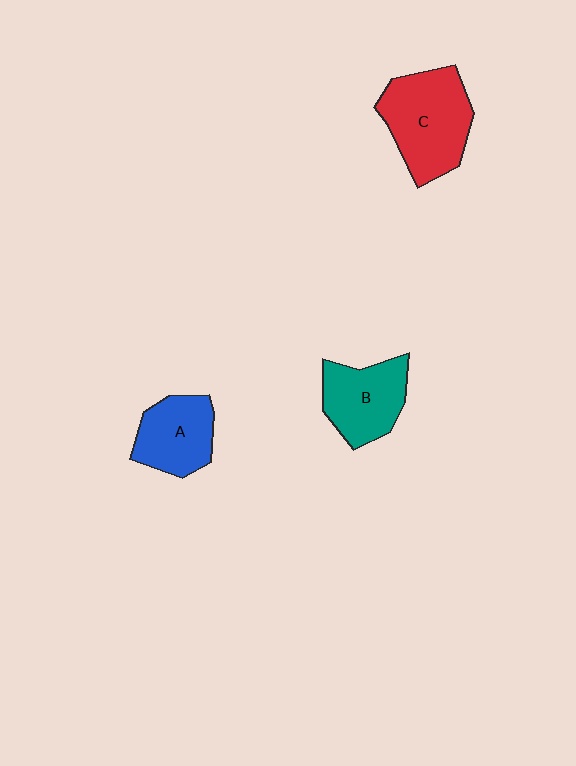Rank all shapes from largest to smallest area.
From largest to smallest: C (red), B (teal), A (blue).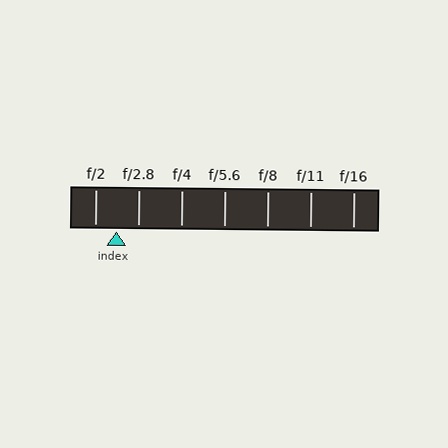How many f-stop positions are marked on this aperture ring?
There are 7 f-stop positions marked.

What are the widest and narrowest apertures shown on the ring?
The widest aperture shown is f/2 and the narrowest is f/16.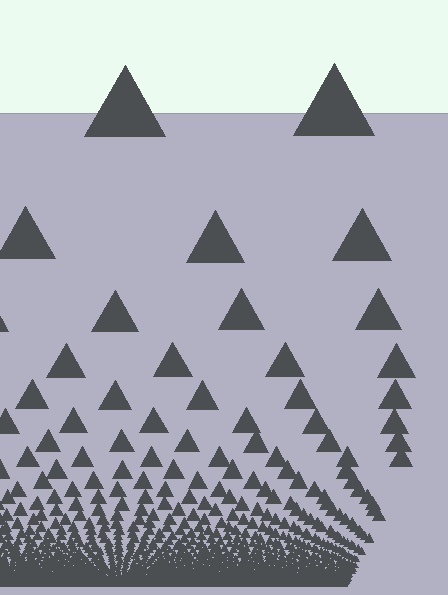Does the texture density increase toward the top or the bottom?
Density increases toward the bottom.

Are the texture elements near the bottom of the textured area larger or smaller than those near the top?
Smaller. The gradient is inverted — elements near the bottom are smaller and denser.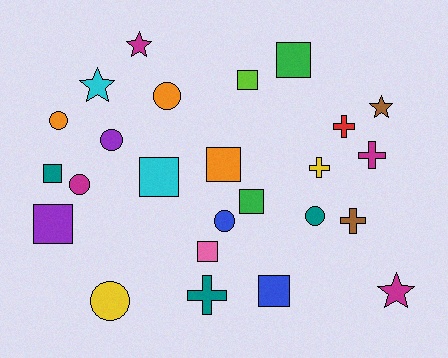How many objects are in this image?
There are 25 objects.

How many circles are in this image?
There are 7 circles.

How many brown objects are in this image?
There are 2 brown objects.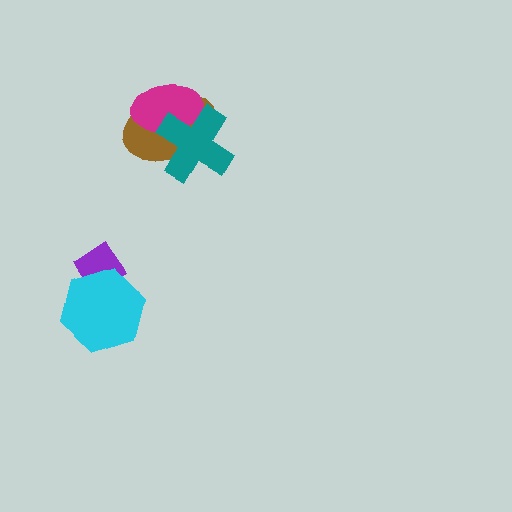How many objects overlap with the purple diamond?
1 object overlaps with the purple diamond.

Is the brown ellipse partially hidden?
Yes, it is partially covered by another shape.